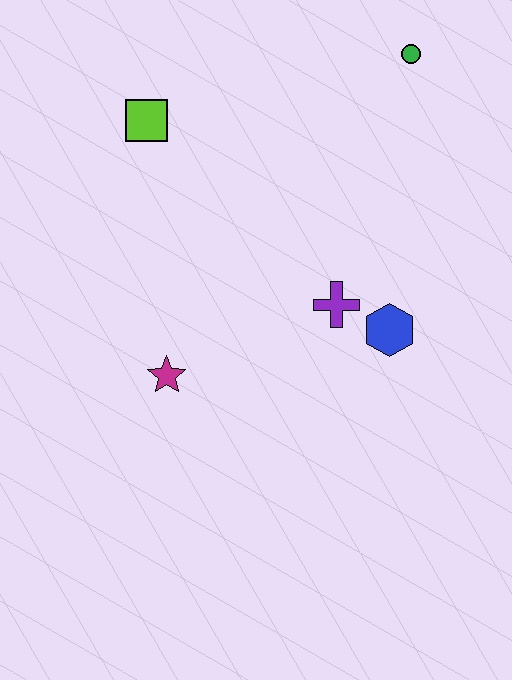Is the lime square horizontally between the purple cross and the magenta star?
No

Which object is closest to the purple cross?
The blue hexagon is closest to the purple cross.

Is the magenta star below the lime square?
Yes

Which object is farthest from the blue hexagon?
The lime square is farthest from the blue hexagon.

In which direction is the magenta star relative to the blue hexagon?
The magenta star is to the left of the blue hexagon.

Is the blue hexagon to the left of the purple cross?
No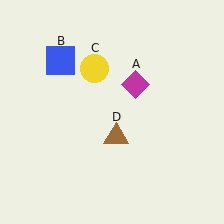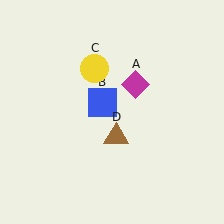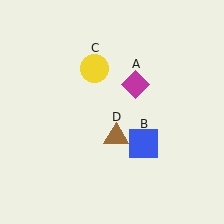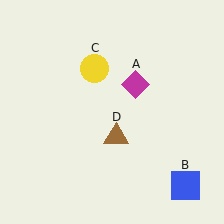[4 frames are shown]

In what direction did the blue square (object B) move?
The blue square (object B) moved down and to the right.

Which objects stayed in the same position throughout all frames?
Magenta diamond (object A) and yellow circle (object C) and brown triangle (object D) remained stationary.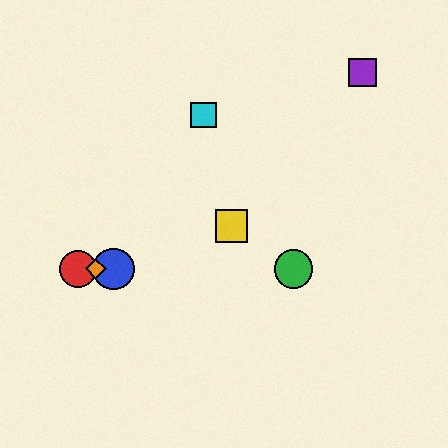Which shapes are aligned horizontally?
The red circle, the blue circle, the green circle, the orange diamond are aligned horizontally.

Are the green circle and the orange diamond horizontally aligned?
Yes, both are at y≈269.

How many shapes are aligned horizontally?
4 shapes (the red circle, the blue circle, the green circle, the orange diamond) are aligned horizontally.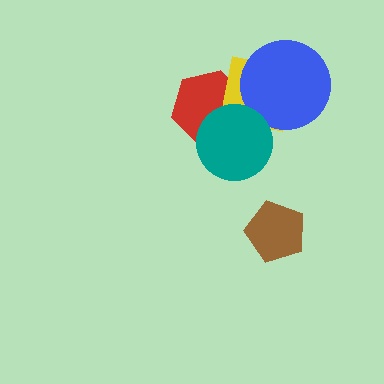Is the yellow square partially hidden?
Yes, it is partially covered by another shape.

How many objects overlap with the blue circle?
1 object overlaps with the blue circle.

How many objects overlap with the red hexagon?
2 objects overlap with the red hexagon.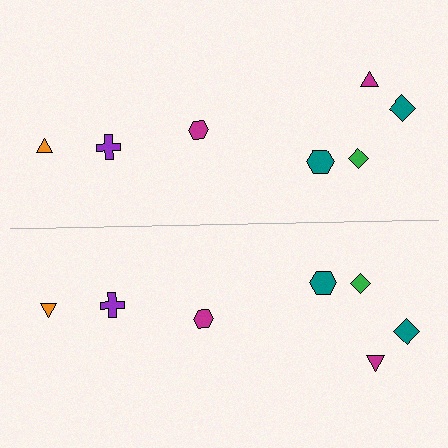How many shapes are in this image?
There are 14 shapes in this image.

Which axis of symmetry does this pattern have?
The pattern has a horizontal axis of symmetry running through the center of the image.